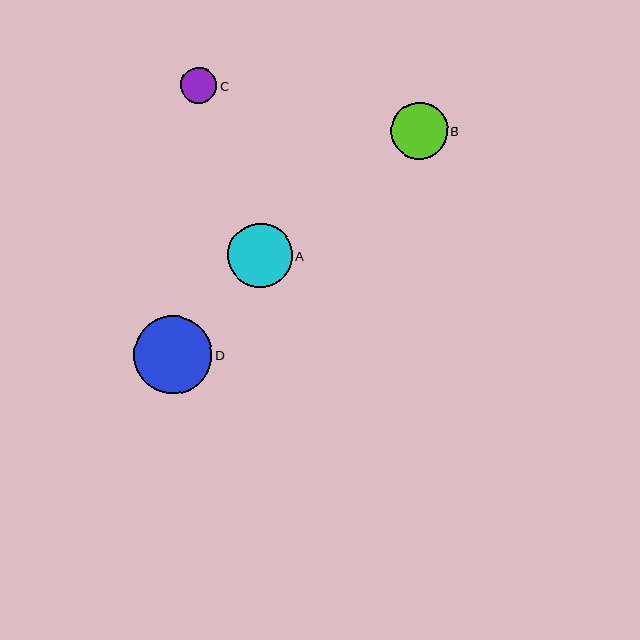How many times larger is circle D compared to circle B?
Circle D is approximately 1.4 times the size of circle B.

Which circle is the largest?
Circle D is the largest with a size of approximately 78 pixels.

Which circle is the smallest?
Circle C is the smallest with a size of approximately 36 pixels.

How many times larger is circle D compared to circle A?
Circle D is approximately 1.2 times the size of circle A.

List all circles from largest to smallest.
From largest to smallest: D, A, B, C.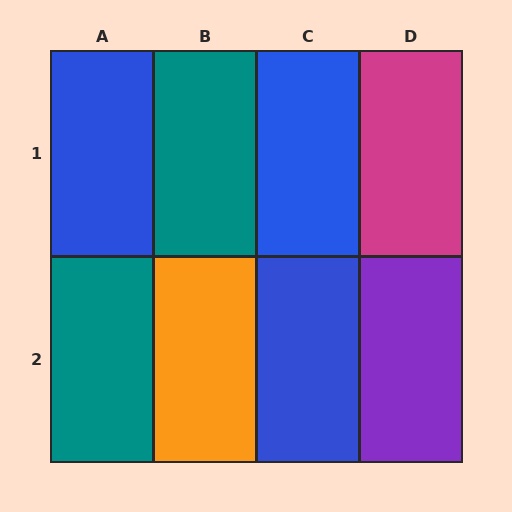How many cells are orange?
1 cell is orange.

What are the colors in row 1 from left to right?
Blue, teal, blue, magenta.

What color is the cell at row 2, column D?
Purple.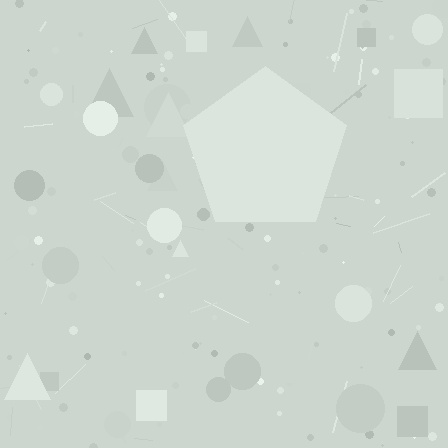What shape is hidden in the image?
A pentagon is hidden in the image.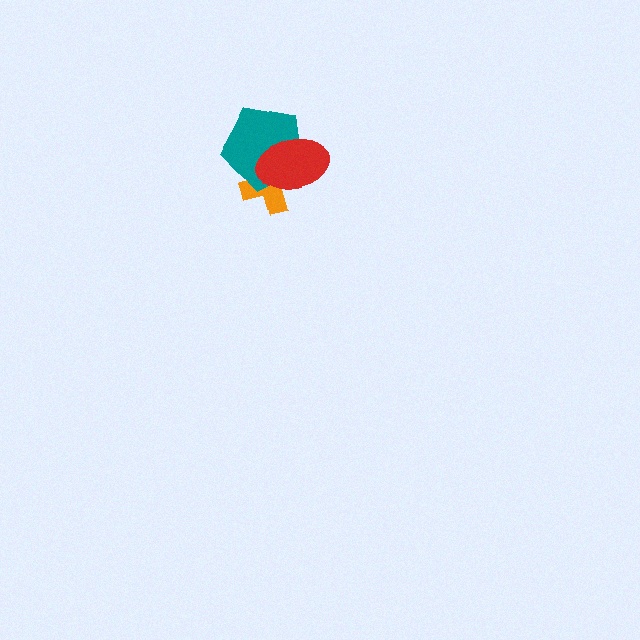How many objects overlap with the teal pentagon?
2 objects overlap with the teal pentagon.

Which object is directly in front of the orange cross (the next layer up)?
The teal pentagon is directly in front of the orange cross.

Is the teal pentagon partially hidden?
Yes, it is partially covered by another shape.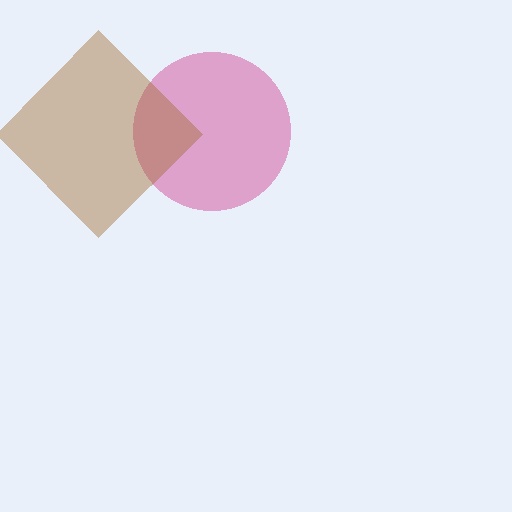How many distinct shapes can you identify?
There are 2 distinct shapes: a magenta circle, a brown diamond.